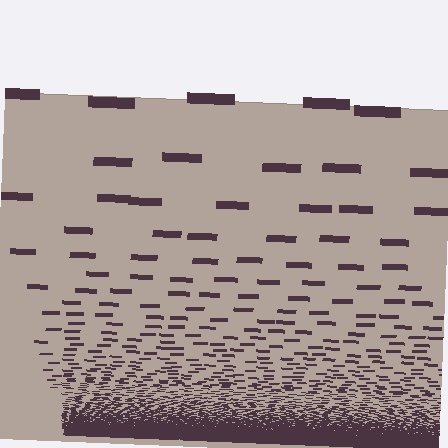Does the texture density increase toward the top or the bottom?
Density increases toward the bottom.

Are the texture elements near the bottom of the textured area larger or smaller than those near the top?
Smaller. The gradient is inverted — elements near the bottom are smaller and denser.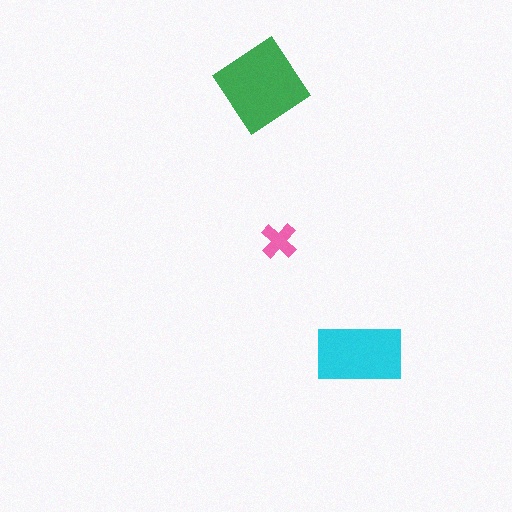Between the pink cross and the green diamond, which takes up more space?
The green diamond.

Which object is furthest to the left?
The green diamond is leftmost.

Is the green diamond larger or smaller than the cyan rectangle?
Larger.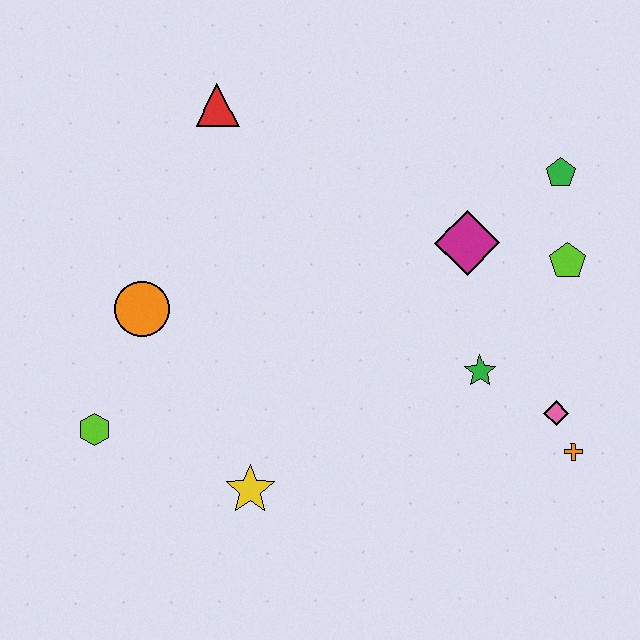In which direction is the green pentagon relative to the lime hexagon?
The green pentagon is to the right of the lime hexagon.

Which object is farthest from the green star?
The lime hexagon is farthest from the green star.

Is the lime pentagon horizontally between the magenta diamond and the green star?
No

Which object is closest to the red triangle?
The orange circle is closest to the red triangle.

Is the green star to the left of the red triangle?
No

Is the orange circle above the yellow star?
Yes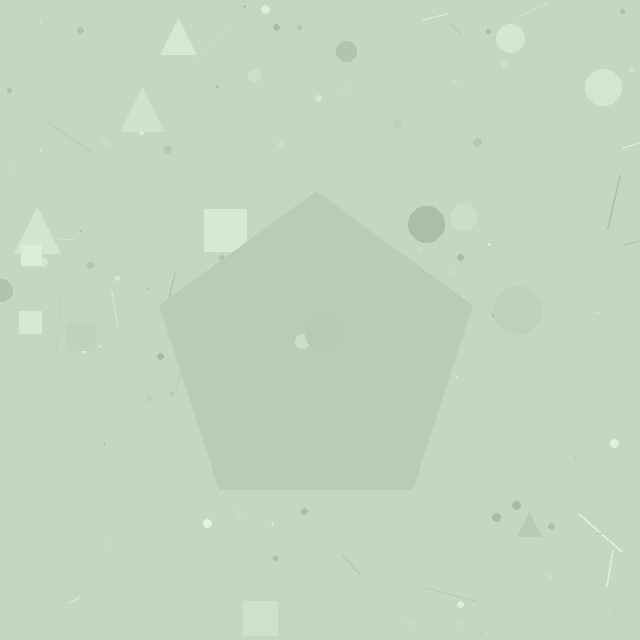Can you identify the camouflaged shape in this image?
The camouflaged shape is a pentagon.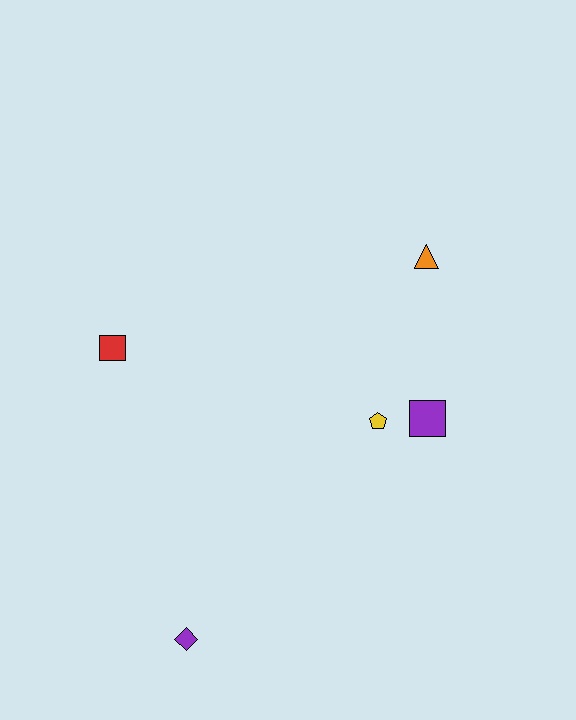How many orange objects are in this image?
There is 1 orange object.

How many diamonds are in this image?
There is 1 diamond.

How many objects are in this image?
There are 5 objects.